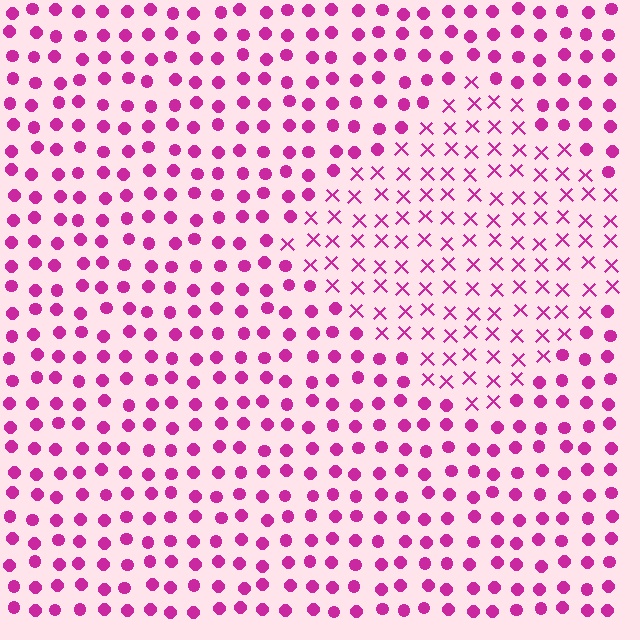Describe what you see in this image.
The image is filled with small magenta elements arranged in a uniform grid. A diamond-shaped region contains X marks, while the surrounding area contains circles. The boundary is defined purely by the change in element shape.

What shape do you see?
I see a diamond.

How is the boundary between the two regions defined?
The boundary is defined by a change in element shape: X marks inside vs. circles outside. All elements share the same color and spacing.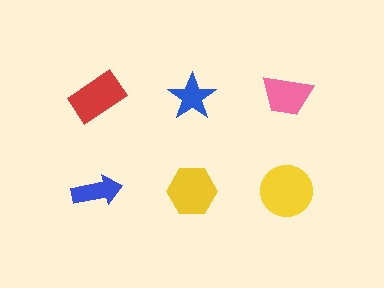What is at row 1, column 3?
A pink trapezoid.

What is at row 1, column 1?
A red rectangle.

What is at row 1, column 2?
A blue star.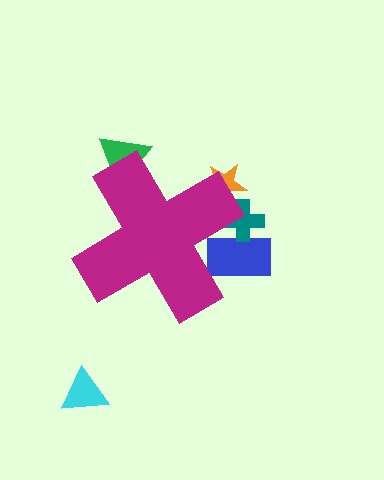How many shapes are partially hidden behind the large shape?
4 shapes are partially hidden.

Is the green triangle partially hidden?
Yes, the green triangle is partially hidden behind the magenta cross.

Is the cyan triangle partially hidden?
No, the cyan triangle is fully visible.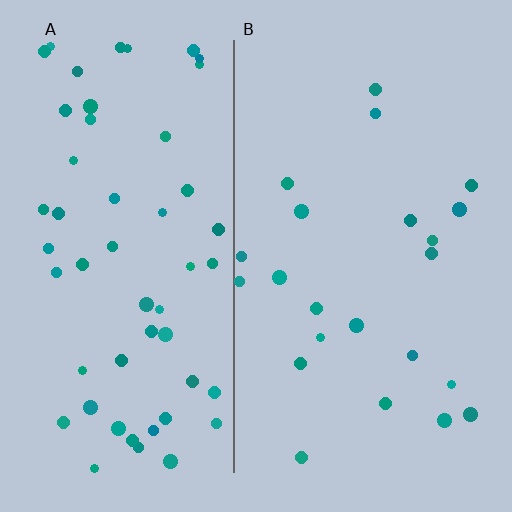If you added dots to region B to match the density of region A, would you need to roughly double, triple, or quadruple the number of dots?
Approximately double.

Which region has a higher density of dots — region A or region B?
A (the left).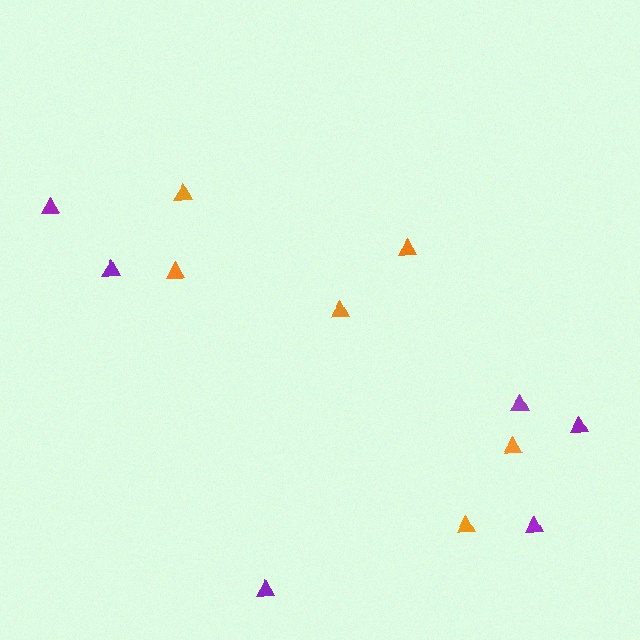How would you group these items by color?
There are 2 groups: one group of orange triangles (6) and one group of purple triangles (6).